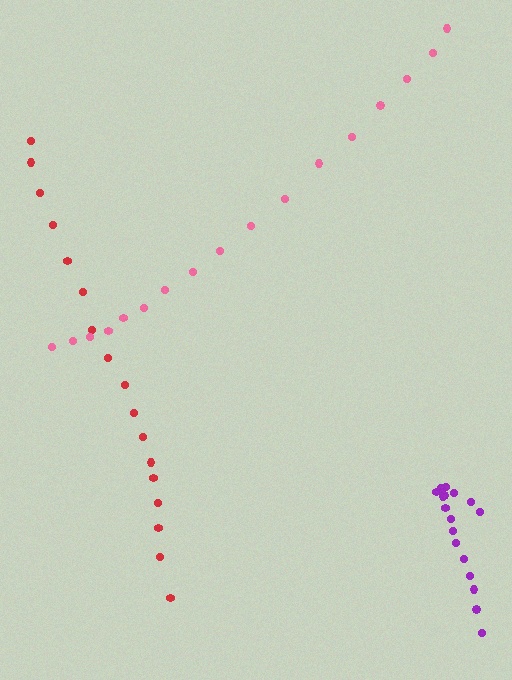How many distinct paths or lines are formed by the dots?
There are 3 distinct paths.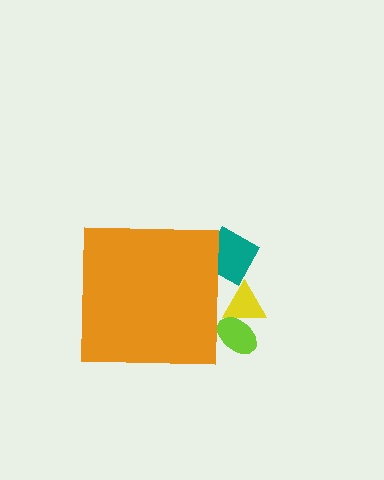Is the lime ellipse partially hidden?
Yes, the lime ellipse is partially hidden behind the orange square.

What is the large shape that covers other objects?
An orange square.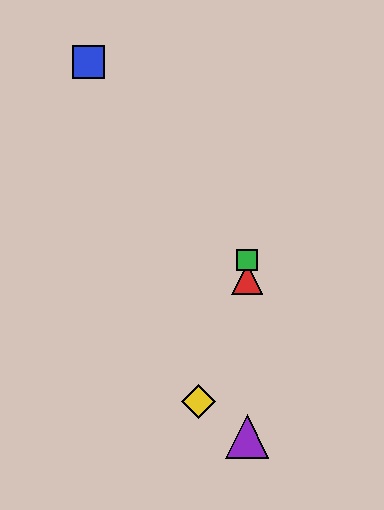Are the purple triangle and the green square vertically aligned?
Yes, both are at x≈247.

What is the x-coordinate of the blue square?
The blue square is at x≈88.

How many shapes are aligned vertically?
3 shapes (the red triangle, the green square, the purple triangle) are aligned vertically.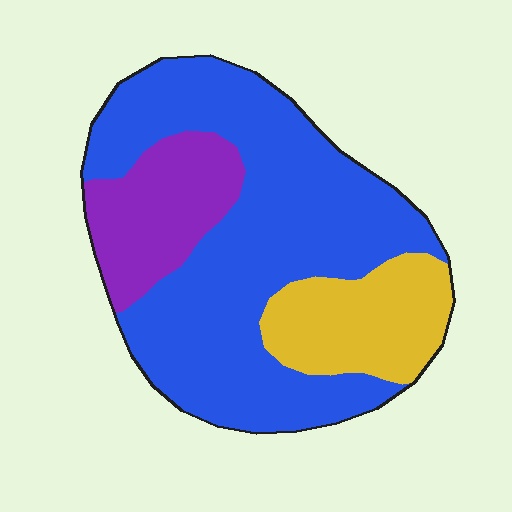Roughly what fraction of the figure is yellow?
Yellow takes up about one fifth (1/5) of the figure.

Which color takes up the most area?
Blue, at roughly 65%.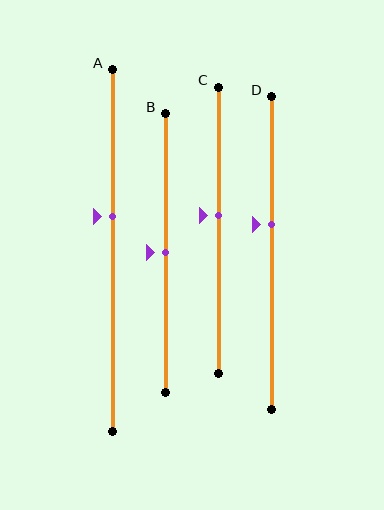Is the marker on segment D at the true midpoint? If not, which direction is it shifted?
No, the marker on segment D is shifted upward by about 9% of the segment length.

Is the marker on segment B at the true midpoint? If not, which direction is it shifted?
Yes, the marker on segment B is at the true midpoint.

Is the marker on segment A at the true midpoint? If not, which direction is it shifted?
No, the marker on segment A is shifted upward by about 9% of the segment length.